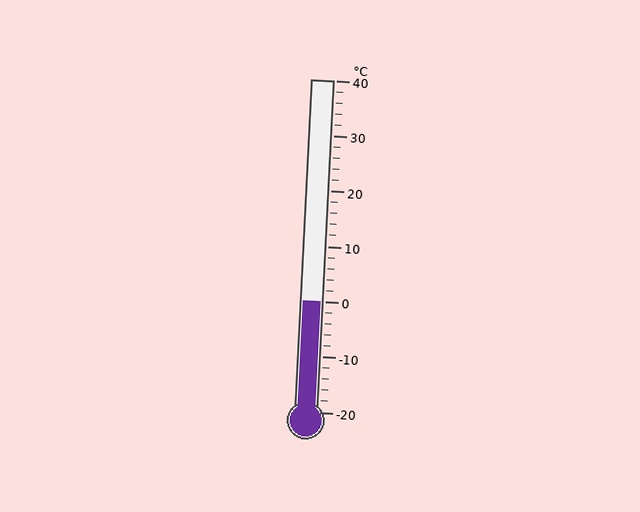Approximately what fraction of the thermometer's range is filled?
The thermometer is filled to approximately 35% of its range.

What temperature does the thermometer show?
The thermometer shows approximately 0°C.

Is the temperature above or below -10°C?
The temperature is above -10°C.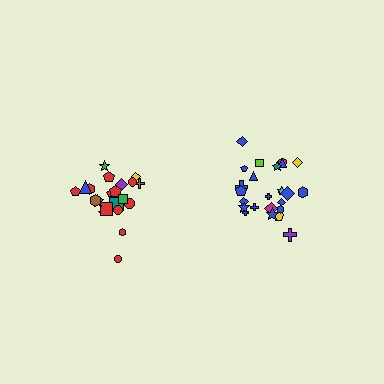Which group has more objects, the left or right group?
The right group.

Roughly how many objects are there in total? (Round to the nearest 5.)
Roughly 45 objects in total.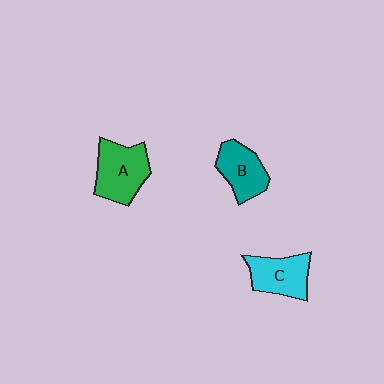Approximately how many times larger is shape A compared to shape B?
Approximately 1.3 times.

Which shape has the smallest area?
Shape B (teal).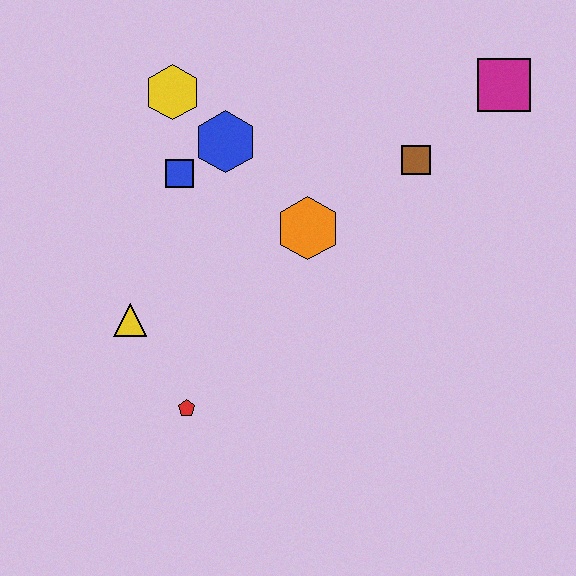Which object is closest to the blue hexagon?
The blue square is closest to the blue hexagon.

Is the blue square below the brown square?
Yes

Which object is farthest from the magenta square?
The red pentagon is farthest from the magenta square.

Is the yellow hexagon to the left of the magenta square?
Yes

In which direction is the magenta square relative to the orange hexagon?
The magenta square is to the right of the orange hexagon.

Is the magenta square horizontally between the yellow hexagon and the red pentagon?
No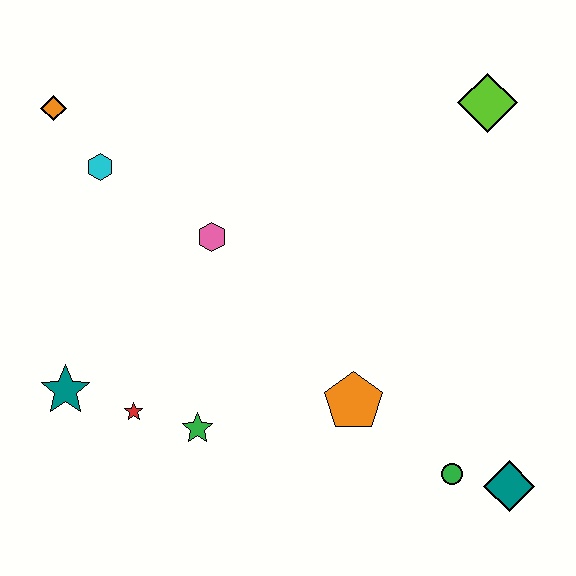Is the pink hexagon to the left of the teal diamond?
Yes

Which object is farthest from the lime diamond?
The teal star is farthest from the lime diamond.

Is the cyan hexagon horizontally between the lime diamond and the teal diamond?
No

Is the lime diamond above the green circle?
Yes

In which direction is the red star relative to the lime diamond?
The red star is to the left of the lime diamond.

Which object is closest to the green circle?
The teal diamond is closest to the green circle.